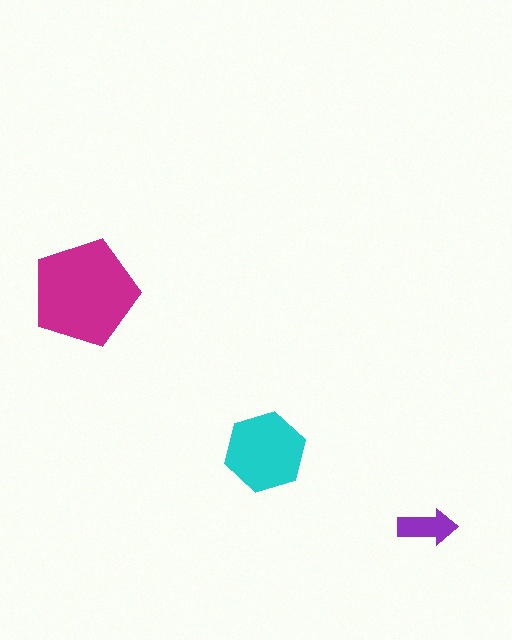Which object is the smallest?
The purple arrow.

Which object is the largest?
The magenta pentagon.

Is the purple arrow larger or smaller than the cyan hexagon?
Smaller.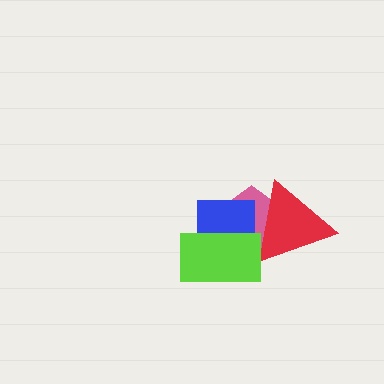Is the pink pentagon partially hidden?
Yes, it is partially covered by another shape.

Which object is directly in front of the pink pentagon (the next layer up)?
The red triangle is directly in front of the pink pentagon.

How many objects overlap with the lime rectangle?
3 objects overlap with the lime rectangle.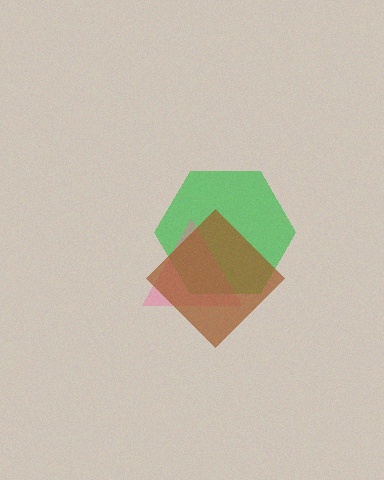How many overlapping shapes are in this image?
There are 3 overlapping shapes in the image.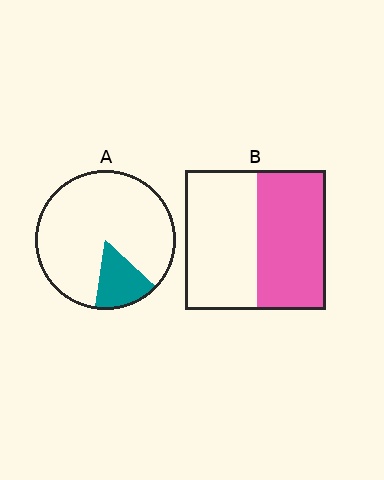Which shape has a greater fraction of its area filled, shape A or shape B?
Shape B.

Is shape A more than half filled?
No.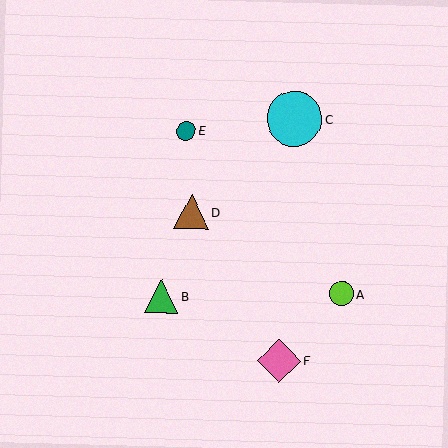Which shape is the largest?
The cyan circle (labeled C) is the largest.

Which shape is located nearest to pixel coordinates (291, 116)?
The cyan circle (labeled C) at (294, 119) is nearest to that location.